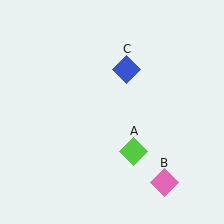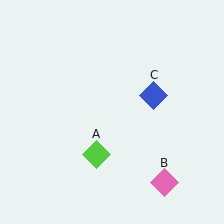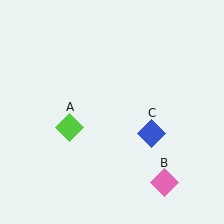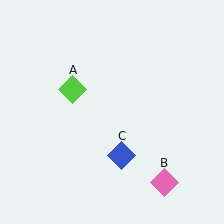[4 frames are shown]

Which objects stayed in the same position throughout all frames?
Pink diamond (object B) remained stationary.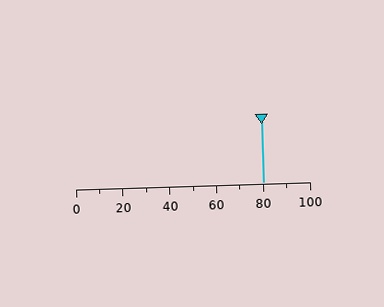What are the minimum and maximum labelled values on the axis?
The axis runs from 0 to 100.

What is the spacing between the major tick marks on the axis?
The major ticks are spaced 20 apart.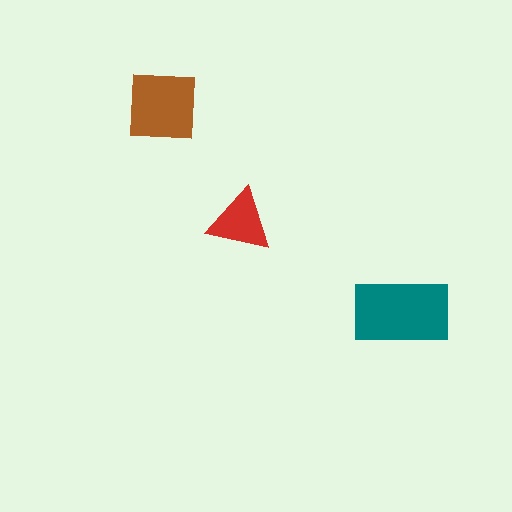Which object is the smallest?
The red triangle.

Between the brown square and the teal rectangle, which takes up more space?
The teal rectangle.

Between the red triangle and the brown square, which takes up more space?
The brown square.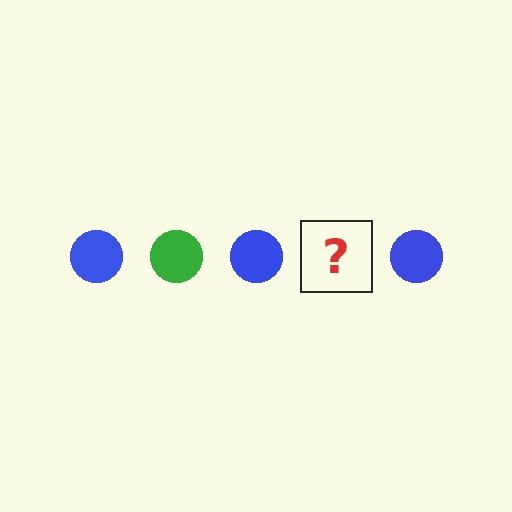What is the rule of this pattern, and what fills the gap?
The rule is that the pattern cycles through blue, green circles. The gap should be filled with a green circle.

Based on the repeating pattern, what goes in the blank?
The blank should be a green circle.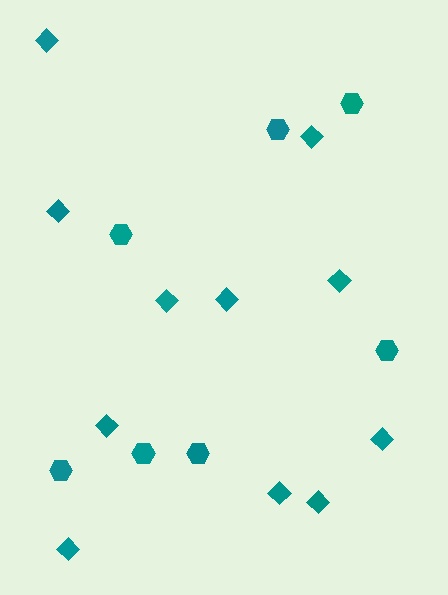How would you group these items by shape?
There are 2 groups: one group of diamonds (11) and one group of hexagons (7).